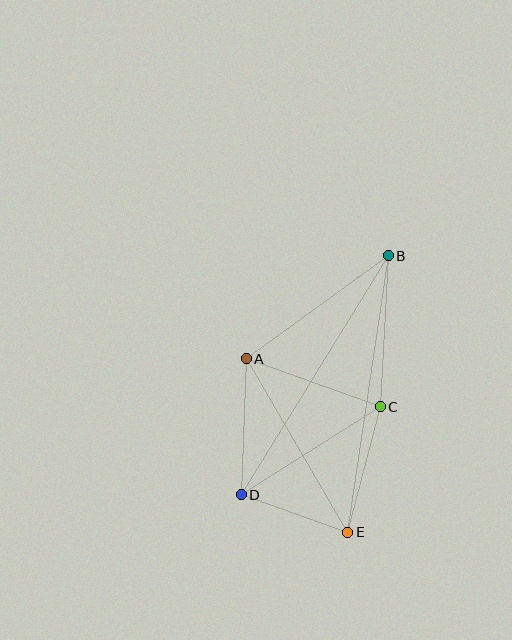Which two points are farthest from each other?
Points B and D are farthest from each other.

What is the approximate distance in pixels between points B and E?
The distance between B and E is approximately 279 pixels.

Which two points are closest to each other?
Points D and E are closest to each other.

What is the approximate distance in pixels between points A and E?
The distance between A and E is approximately 201 pixels.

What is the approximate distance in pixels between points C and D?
The distance between C and D is approximately 165 pixels.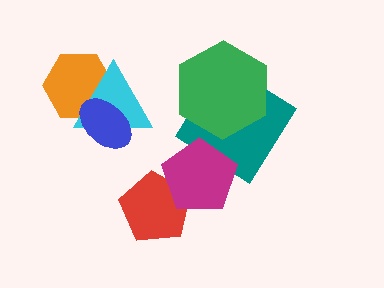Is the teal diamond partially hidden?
Yes, it is partially covered by another shape.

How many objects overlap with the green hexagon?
1 object overlaps with the green hexagon.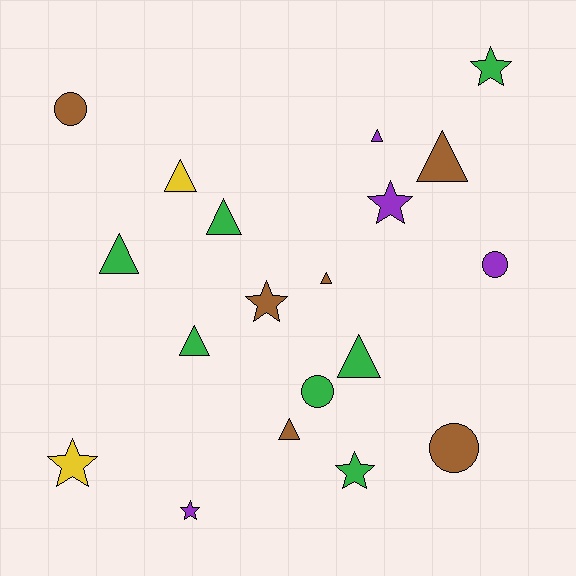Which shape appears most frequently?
Triangle, with 9 objects.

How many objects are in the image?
There are 19 objects.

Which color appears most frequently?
Green, with 7 objects.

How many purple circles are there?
There is 1 purple circle.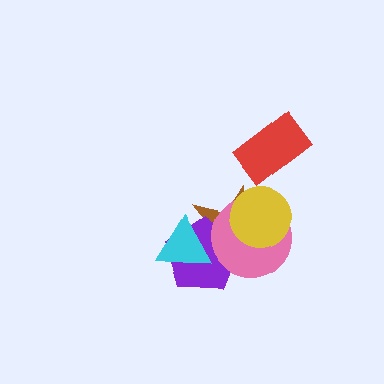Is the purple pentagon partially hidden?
Yes, it is partially covered by another shape.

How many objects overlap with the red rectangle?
0 objects overlap with the red rectangle.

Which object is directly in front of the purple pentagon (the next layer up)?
The pink circle is directly in front of the purple pentagon.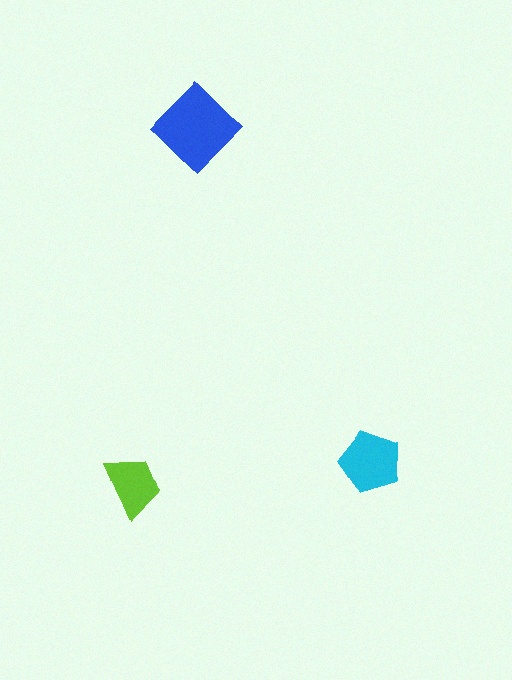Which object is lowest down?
The lime trapezoid is bottommost.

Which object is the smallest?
The lime trapezoid.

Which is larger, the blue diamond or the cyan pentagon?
The blue diamond.